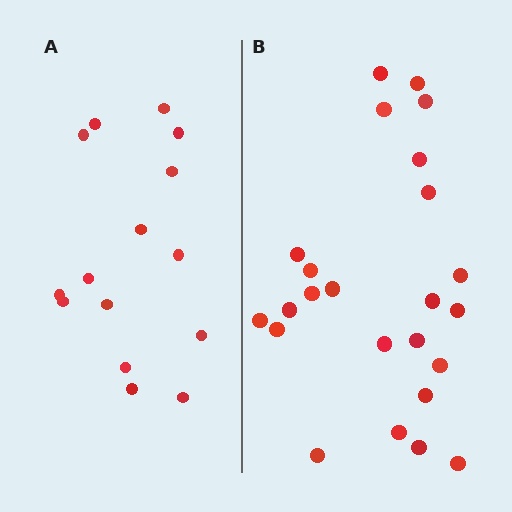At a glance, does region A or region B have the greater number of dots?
Region B (the right region) has more dots.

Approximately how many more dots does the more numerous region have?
Region B has roughly 8 or so more dots than region A.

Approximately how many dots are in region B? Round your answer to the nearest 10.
About 20 dots. (The exact count is 24, which rounds to 20.)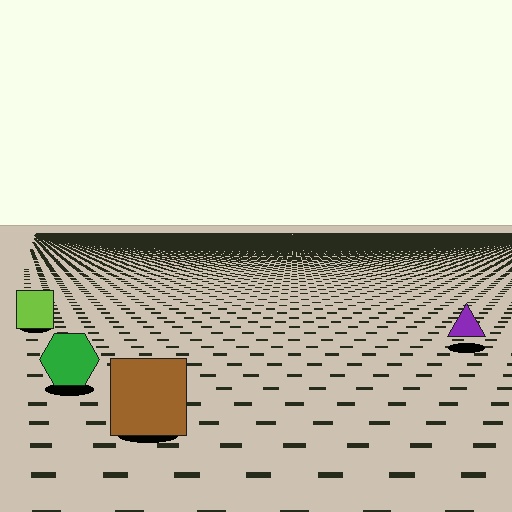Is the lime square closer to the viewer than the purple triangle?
No. The purple triangle is closer — you can tell from the texture gradient: the ground texture is coarser near it.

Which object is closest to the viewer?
The brown square is closest. The texture marks near it are larger and more spread out.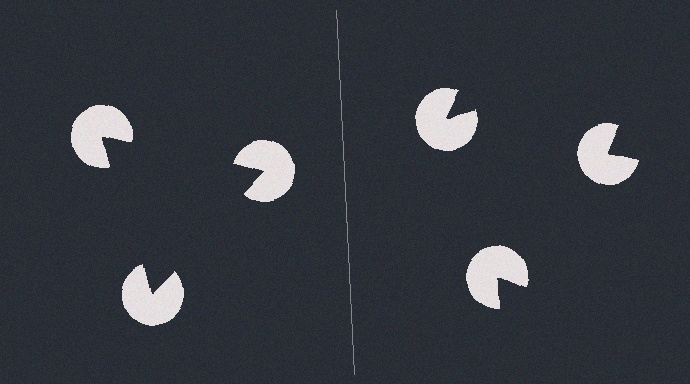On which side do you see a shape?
An illusory triangle appears on the left side. On the right side the wedge cuts are rotated, so no coherent shape forms.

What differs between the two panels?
The pac-man discs are positioned identically on both sides; only the wedge orientations differ. On the left they align to a triangle; on the right they are misaligned.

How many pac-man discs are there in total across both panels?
6 — 3 on each side.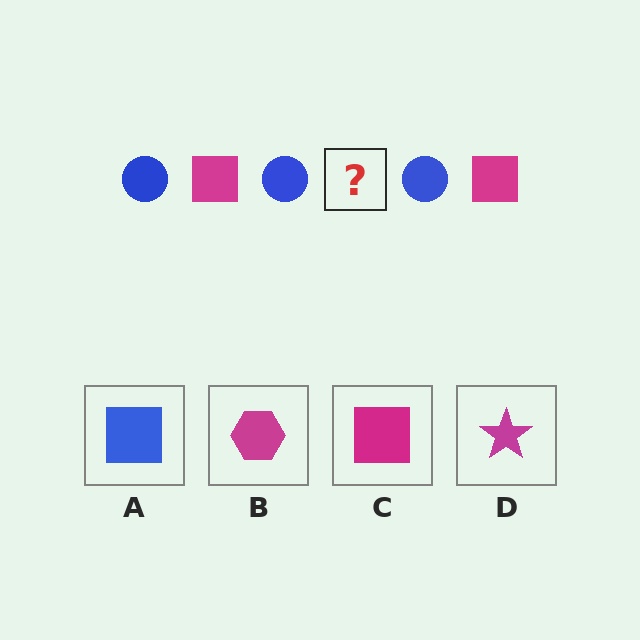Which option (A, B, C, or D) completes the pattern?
C.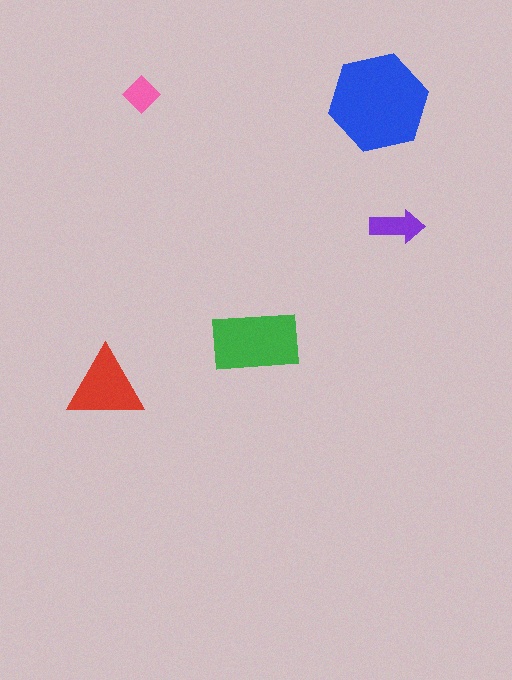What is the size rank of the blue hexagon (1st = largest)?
1st.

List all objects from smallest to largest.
The pink diamond, the purple arrow, the red triangle, the green rectangle, the blue hexagon.